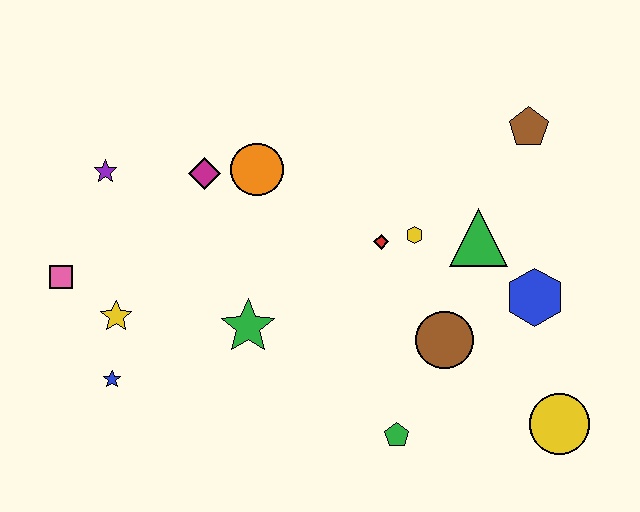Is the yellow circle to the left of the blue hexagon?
No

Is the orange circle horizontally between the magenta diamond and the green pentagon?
Yes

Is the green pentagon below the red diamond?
Yes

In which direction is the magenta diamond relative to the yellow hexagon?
The magenta diamond is to the left of the yellow hexagon.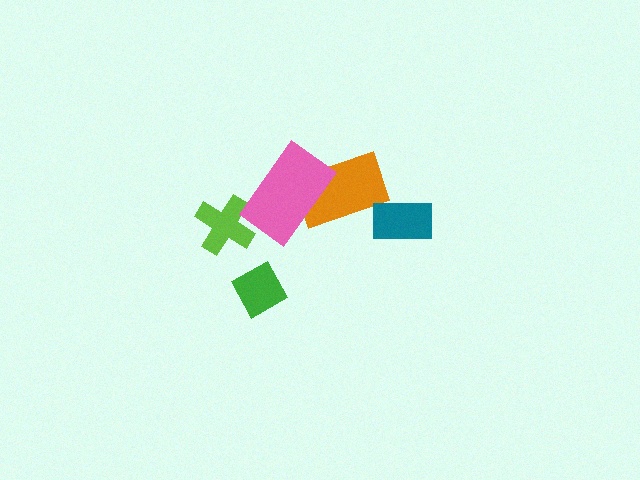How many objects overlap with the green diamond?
0 objects overlap with the green diamond.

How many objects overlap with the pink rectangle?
1 object overlaps with the pink rectangle.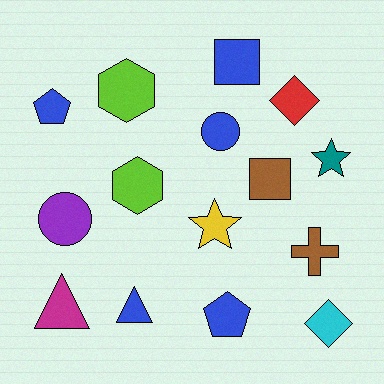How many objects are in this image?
There are 15 objects.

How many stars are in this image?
There are 2 stars.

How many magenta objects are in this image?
There is 1 magenta object.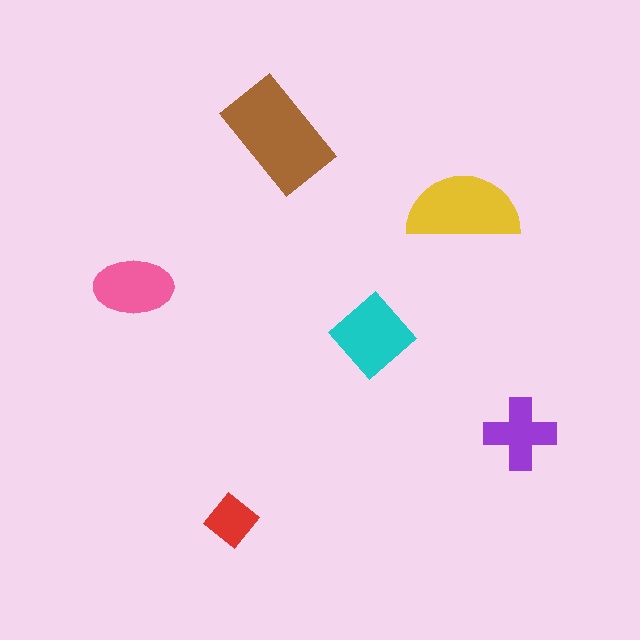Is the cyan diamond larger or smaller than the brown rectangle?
Smaller.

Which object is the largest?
The brown rectangle.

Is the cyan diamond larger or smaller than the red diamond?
Larger.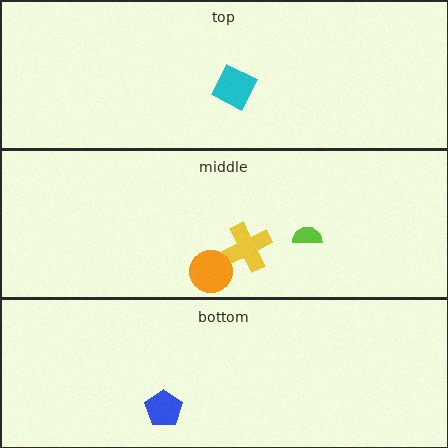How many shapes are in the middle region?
3.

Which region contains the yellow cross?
The middle region.